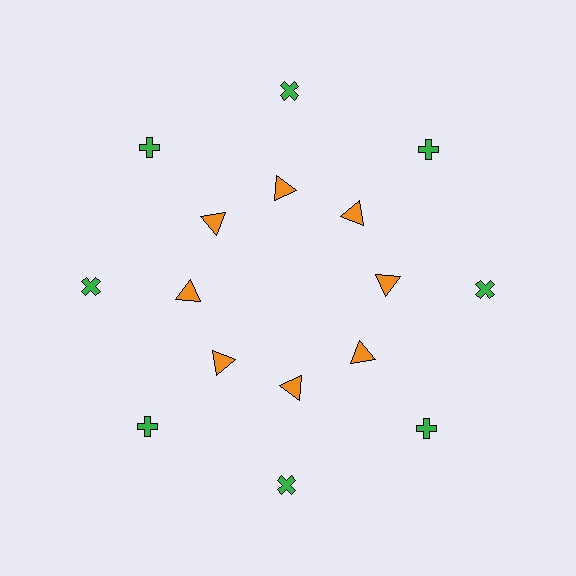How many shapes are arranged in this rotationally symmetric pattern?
There are 16 shapes, arranged in 8 groups of 2.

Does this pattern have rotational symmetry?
Yes, this pattern has 8-fold rotational symmetry. It looks the same after rotating 45 degrees around the center.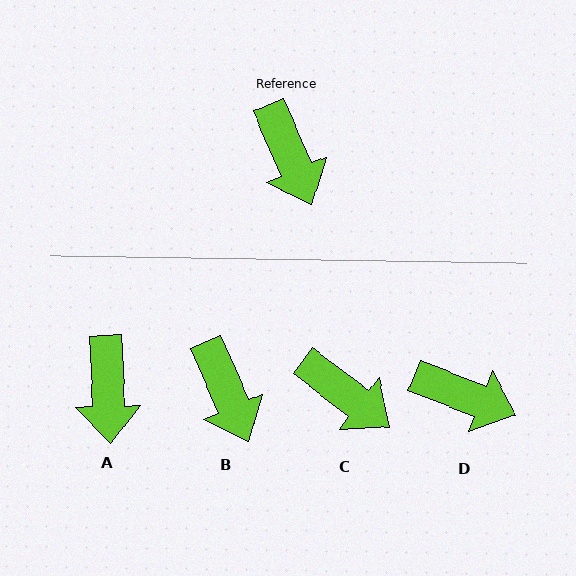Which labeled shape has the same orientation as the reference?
B.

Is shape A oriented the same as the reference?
No, it is off by about 21 degrees.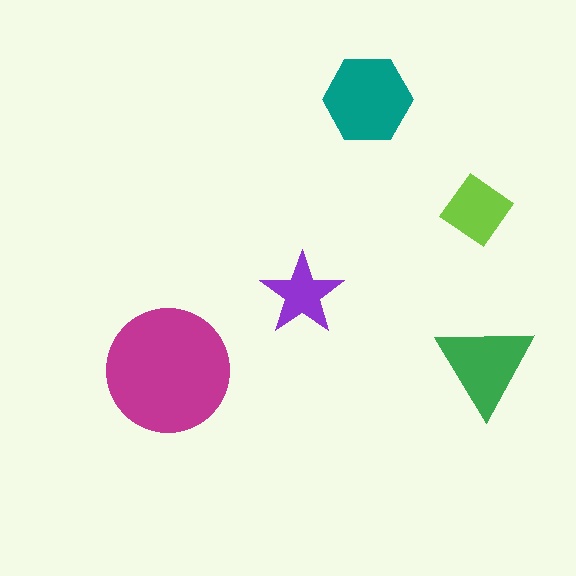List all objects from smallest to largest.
The purple star, the lime diamond, the green triangle, the teal hexagon, the magenta circle.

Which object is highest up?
The teal hexagon is topmost.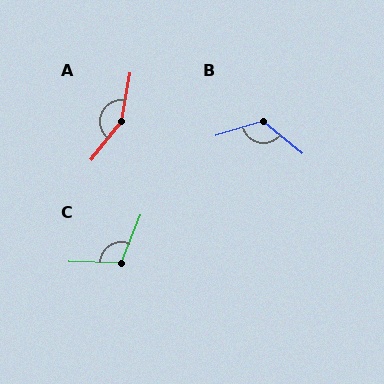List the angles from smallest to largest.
C (111°), B (123°), A (151°).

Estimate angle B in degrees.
Approximately 123 degrees.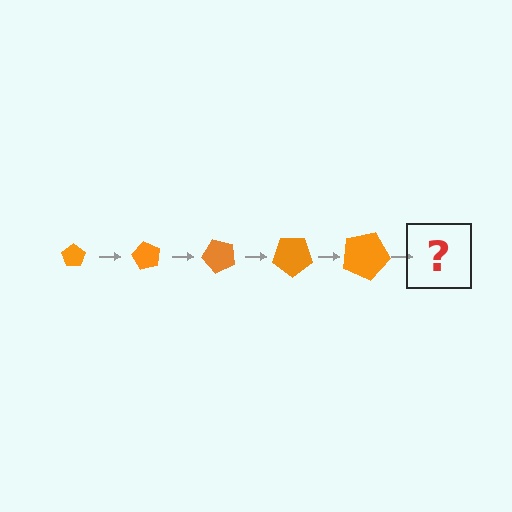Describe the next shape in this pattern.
It should be a pentagon, larger than the previous one and rotated 300 degrees from the start.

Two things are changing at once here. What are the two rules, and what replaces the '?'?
The two rules are that the pentagon grows larger each step and it rotates 60 degrees each step. The '?' should be a pentagon, larger than the previous one and rotated 300 degrees from the start.